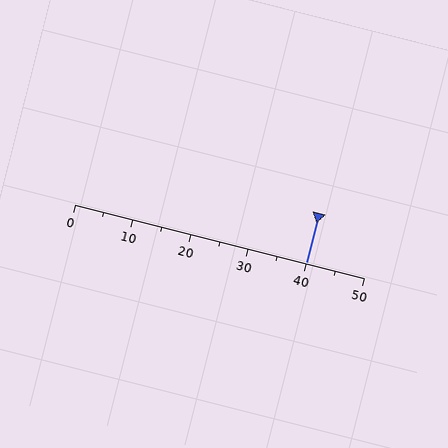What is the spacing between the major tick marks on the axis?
The major ticks are spaced 10 apart.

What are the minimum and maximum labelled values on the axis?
The axis runs from 0 to 50.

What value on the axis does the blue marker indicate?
The marker indicates approximately 40.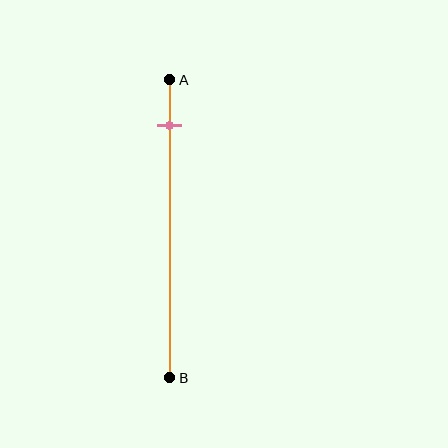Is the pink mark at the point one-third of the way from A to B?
No, the mark is at about 15% from A, not at the 33% one-third point.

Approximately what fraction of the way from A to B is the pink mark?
The pink mark is approximately 15% of the way from A to B.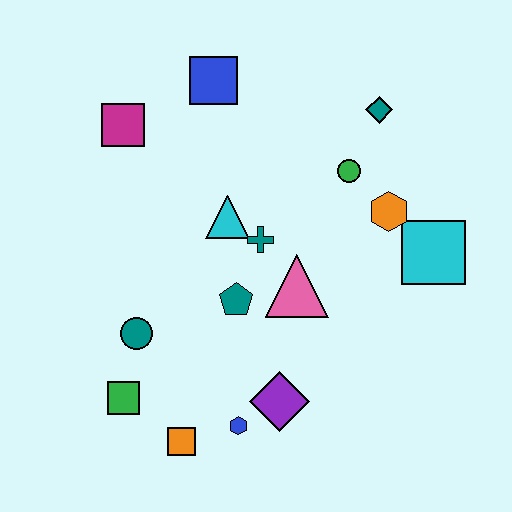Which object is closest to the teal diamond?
The green circle is closest to the teal diamond.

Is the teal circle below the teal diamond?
Yes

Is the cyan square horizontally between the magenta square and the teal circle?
No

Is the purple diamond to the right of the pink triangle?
No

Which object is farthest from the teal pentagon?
The teal diamond is farthest from the teal pentagon.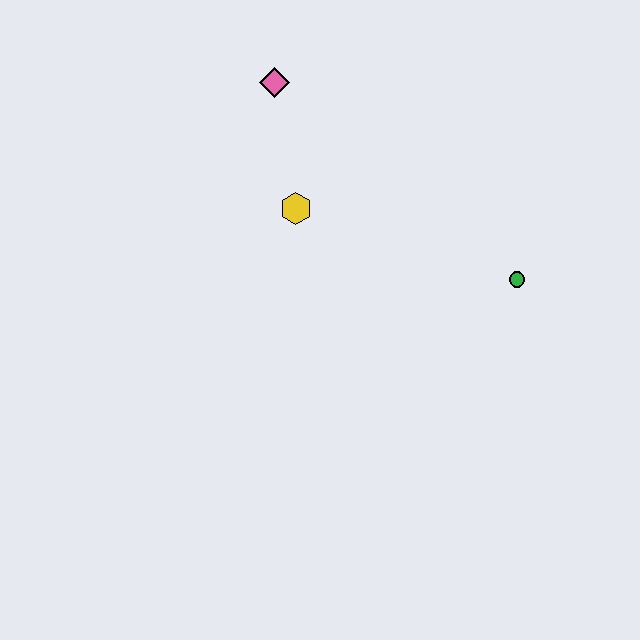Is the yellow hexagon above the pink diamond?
No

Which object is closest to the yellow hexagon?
The pink diamond is closest to the yellow hexagon.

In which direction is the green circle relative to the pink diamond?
The green circle is to the right of the pink diamond.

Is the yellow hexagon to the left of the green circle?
Yes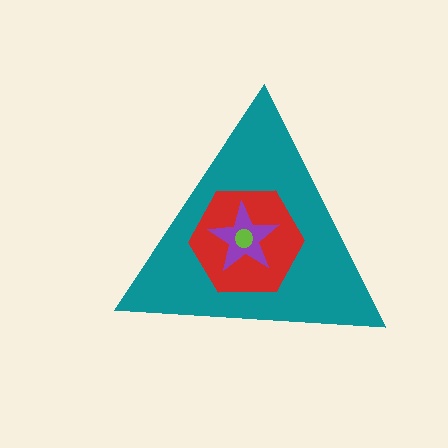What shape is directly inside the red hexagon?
The purple star.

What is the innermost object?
The lime circle.